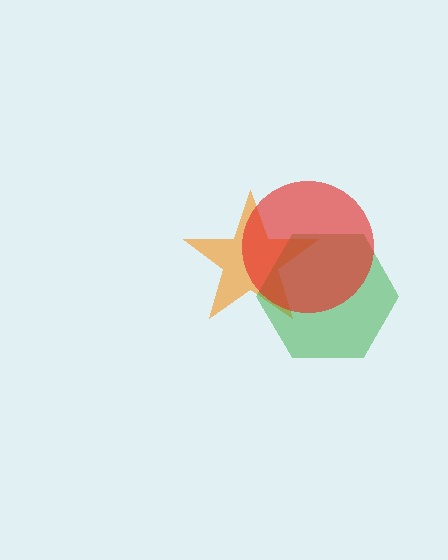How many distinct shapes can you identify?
There are 3 distinct shapes: an orange star, a green hexagon, a red circle.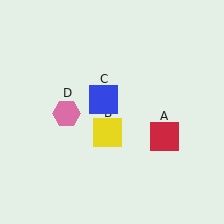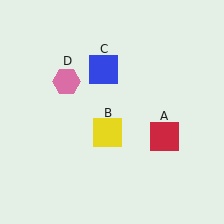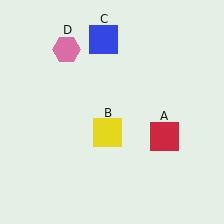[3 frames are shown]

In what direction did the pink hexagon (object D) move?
The pink hexagon (object D) moved up.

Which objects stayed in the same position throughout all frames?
Red square (object A) and yellow square (object B) remained stationary.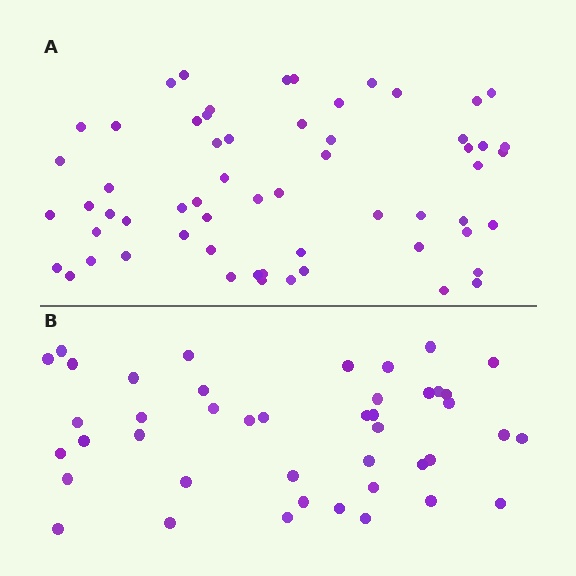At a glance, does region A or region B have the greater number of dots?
Region A (the top region) has more dots.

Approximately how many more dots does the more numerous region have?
Region A has approximately 15 more dots than region B.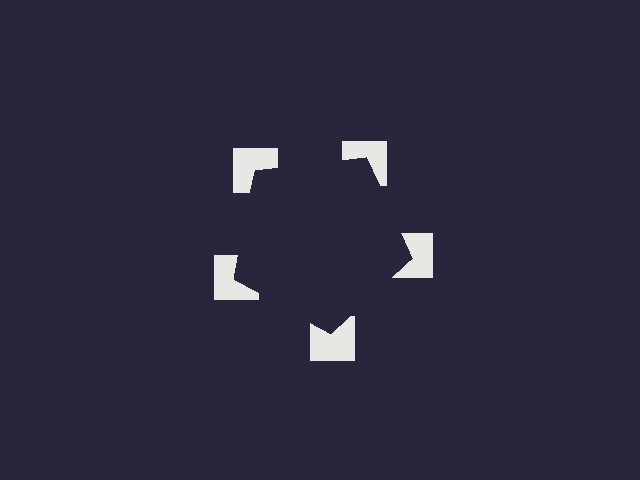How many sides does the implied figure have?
5 sides.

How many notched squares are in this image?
There are 5 — one at each vertex of the illusory pentagon.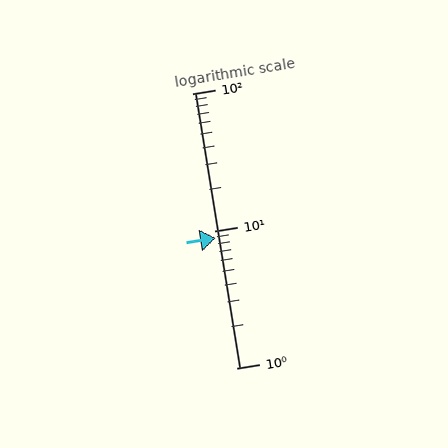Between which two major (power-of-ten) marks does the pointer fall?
The pointer is between 1 and 10.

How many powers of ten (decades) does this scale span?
The scale spans 2 decades, from 1 to 100.